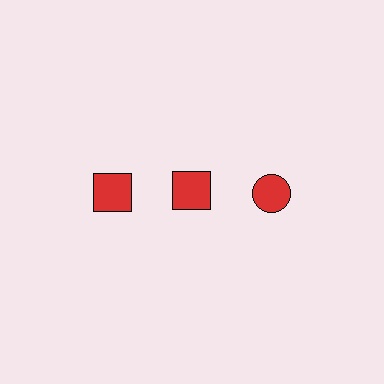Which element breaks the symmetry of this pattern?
The red circle in the top row, center column breaks the symmetry. All other shapes are red squares.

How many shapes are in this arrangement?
There are 3 shapes arranged in a grid pattern.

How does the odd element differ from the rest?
It has a different shape: circle instead of square.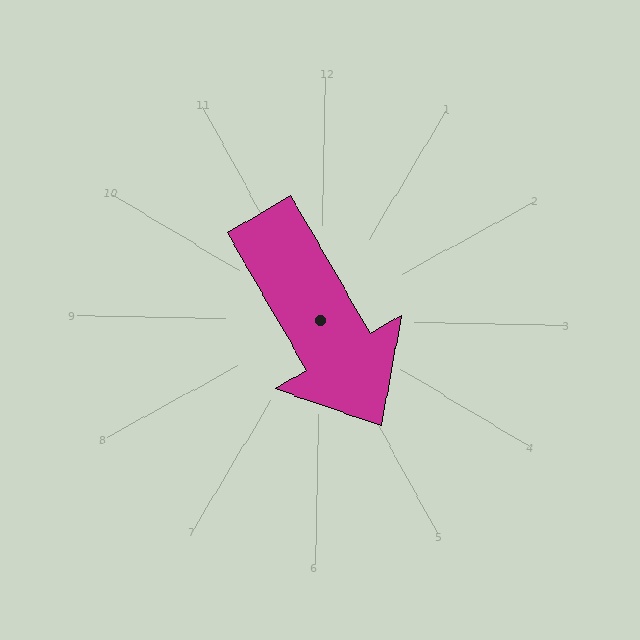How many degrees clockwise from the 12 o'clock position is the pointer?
Approximately 149 degrees.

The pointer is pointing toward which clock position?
Roughly 5 o'clock.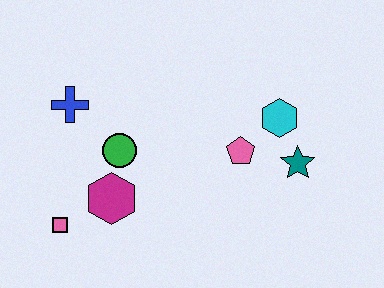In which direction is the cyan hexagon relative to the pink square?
The cyan hexagon is to the right of the pink square.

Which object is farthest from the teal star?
The pink square is farthest from the teal star.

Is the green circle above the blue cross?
No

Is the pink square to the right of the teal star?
No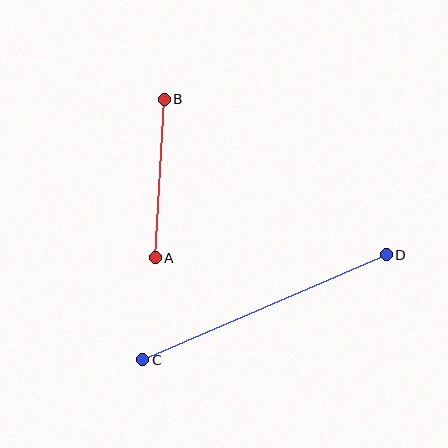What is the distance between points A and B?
The distance is approximately 159 pixels.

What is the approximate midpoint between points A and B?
The midpoint is at approximately (160, 179) pixels.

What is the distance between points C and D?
The distance is approximately 265 pixels.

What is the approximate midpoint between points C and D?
The midpoint is at approximately (264, 307) pixels.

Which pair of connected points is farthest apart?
Points C and D are farthest apart.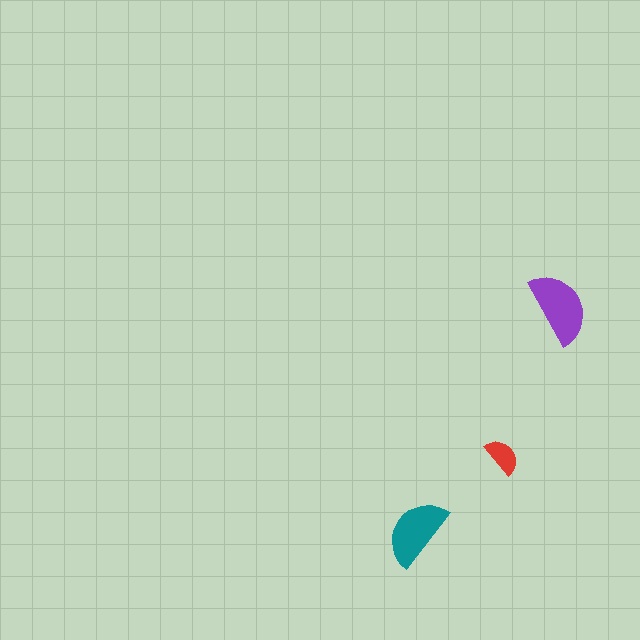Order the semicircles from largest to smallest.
the purple one, the teal one, the red one.